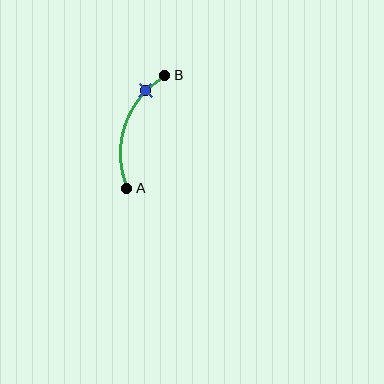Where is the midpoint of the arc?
The arc midpoint is the point on the curve farthest from the straight line joining A and B. It sits to the left of that line.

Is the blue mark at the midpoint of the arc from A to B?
No. The blue mark lies on the arc but is closer to endpoint B. The arc midpoint would be at the point on the curve equidistant along the arc from both A and B.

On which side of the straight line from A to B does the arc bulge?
The arc bulges to the left of the straight line connecting A and B.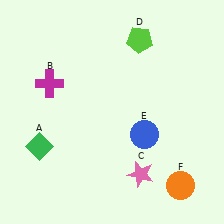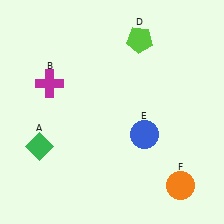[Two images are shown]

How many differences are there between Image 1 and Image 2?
There is 1 difference between the two images.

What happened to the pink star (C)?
The pink star (C) was removed in Image 2. It was in the bottom-right area of Image 1.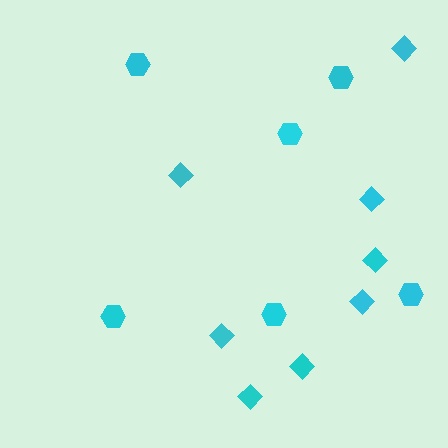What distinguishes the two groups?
There are 2 groups: one group of diamonds (8) and one group of hexagons (6).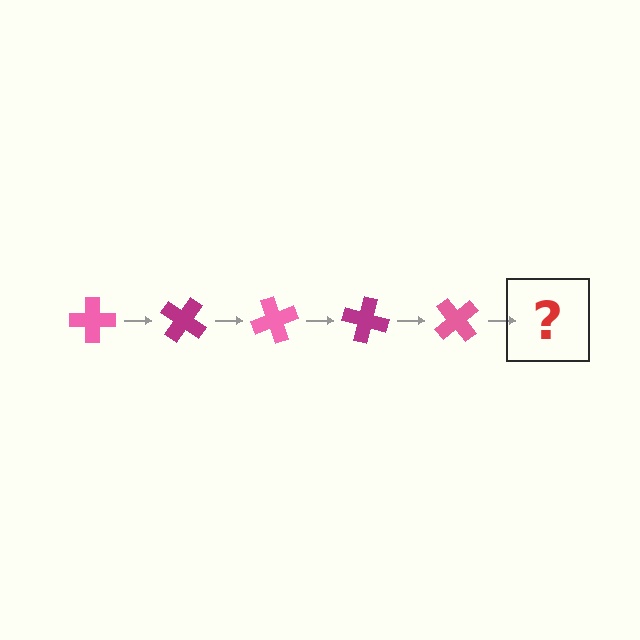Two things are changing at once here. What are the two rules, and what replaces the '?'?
The two rules are that it rotates 35 degrees each step and the color cycles through pink and magenta. The '?' should be a magenta cross, rotated 175 degrees from the start.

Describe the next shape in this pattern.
It should be a magenta cross, rotated 175 degrees from the start.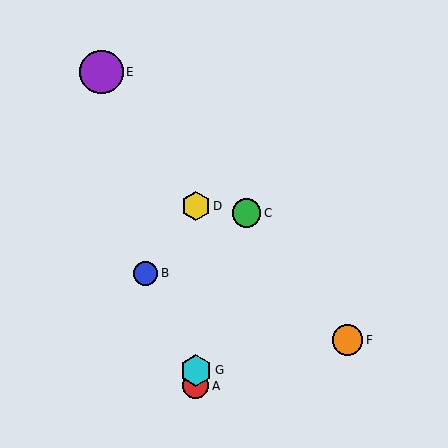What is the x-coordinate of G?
Object G is at x≈196.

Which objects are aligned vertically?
Objects A, D, G are aligned vertically.